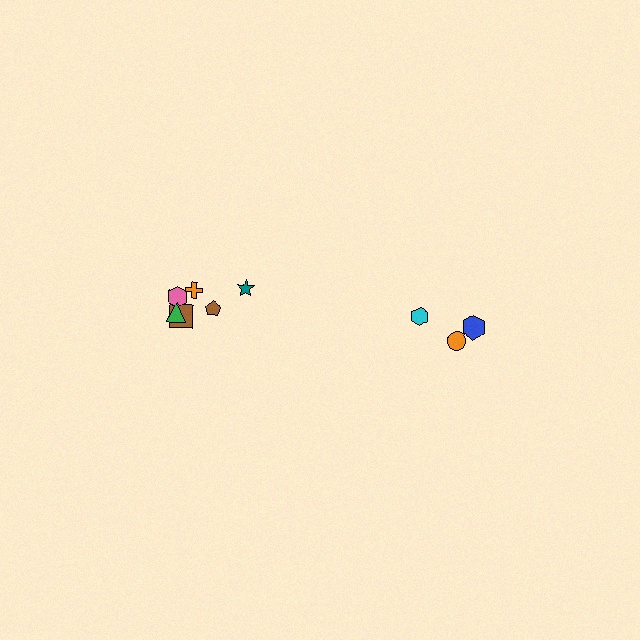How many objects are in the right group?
There are 3 objects.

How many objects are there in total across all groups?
There are 9 objects.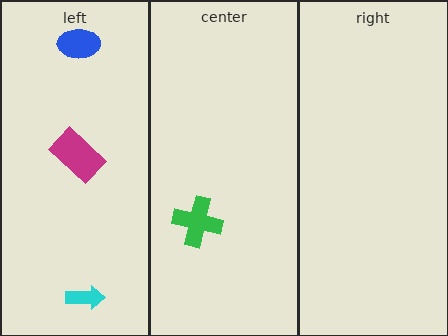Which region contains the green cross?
The center region.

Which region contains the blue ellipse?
The left region.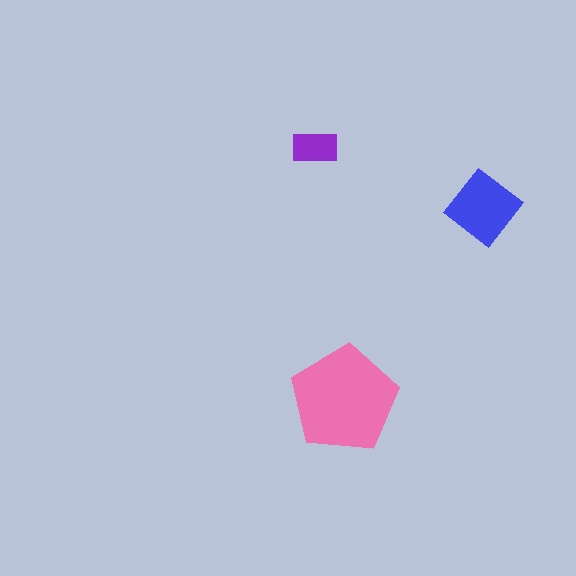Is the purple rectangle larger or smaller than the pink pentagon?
Smaller.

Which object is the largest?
The pink pentagon.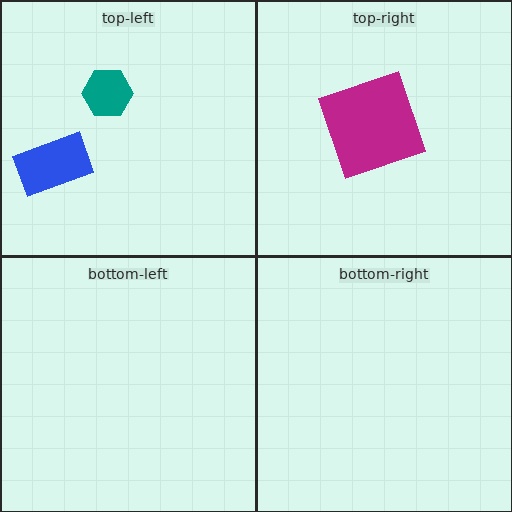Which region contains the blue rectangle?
The top-left region.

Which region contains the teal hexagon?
The top-left region.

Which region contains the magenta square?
The top-right region.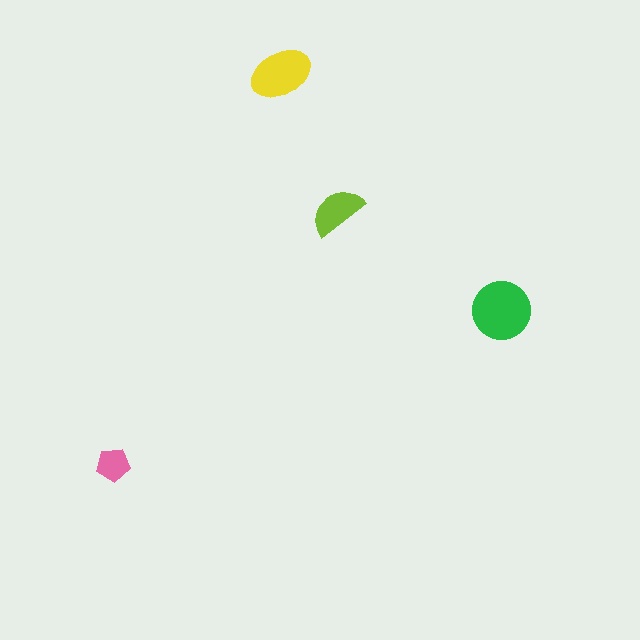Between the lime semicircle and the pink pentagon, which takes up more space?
The lime semicircle.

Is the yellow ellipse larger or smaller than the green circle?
Smaller.